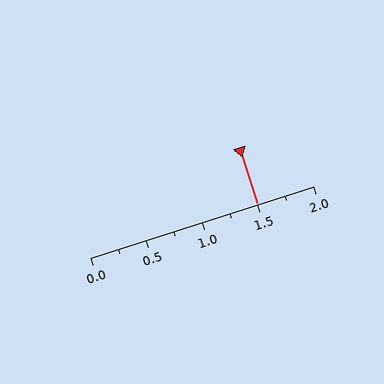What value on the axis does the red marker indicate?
The marker indicates approximately 1.5.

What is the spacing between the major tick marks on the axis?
The major ticks are spaced 0.5 apart.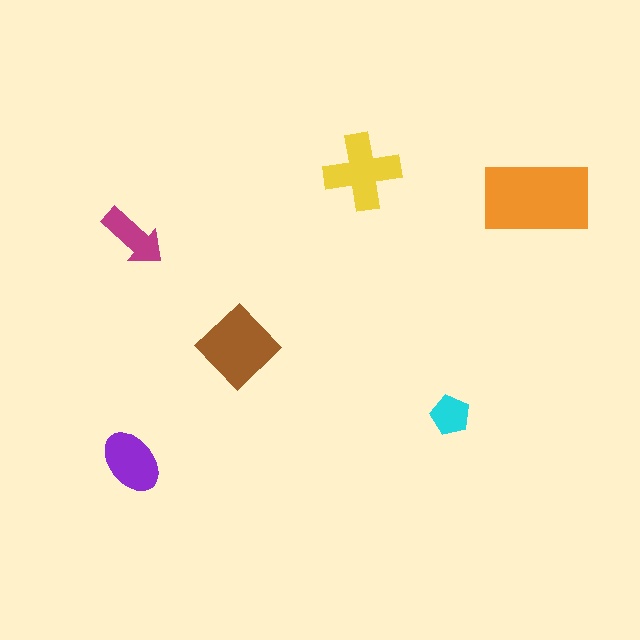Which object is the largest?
The orange rectangle.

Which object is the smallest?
The cyan pentagon.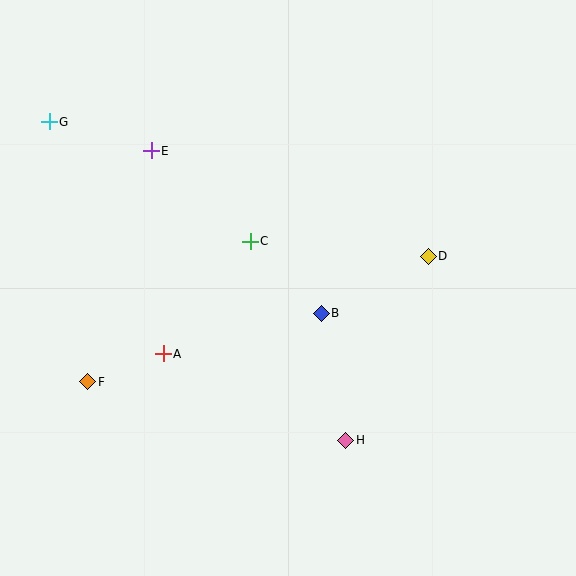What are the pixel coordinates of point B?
Point B is at (321, 313).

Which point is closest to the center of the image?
Point B at (321, 313) is closest to the center.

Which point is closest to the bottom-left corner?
Point F is closest to the bottom-left corner.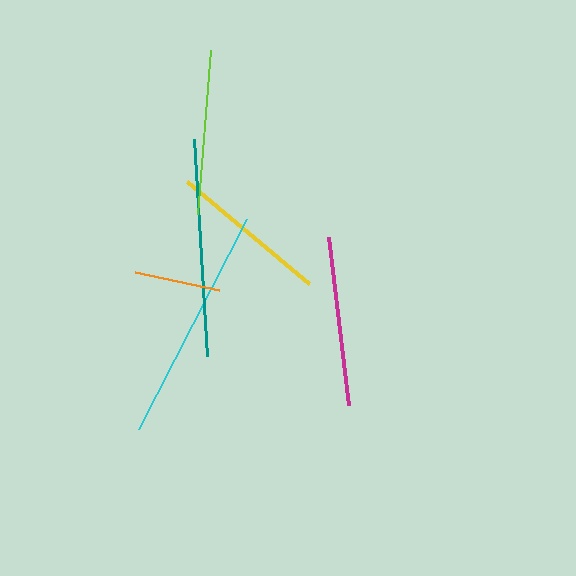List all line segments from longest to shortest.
From longest to shortest: cyan, teal, magenta, lime, yellow, orange.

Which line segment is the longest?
The cyan line is the longest at approximately 236 pixels.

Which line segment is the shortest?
The orange line is the shortest at approximately 86 pixels.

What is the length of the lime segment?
The lime segment is approximately 164 pixels long.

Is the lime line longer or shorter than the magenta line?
The magenta line is longer than the lime line.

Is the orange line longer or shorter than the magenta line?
The magenta line is longer than the orange line.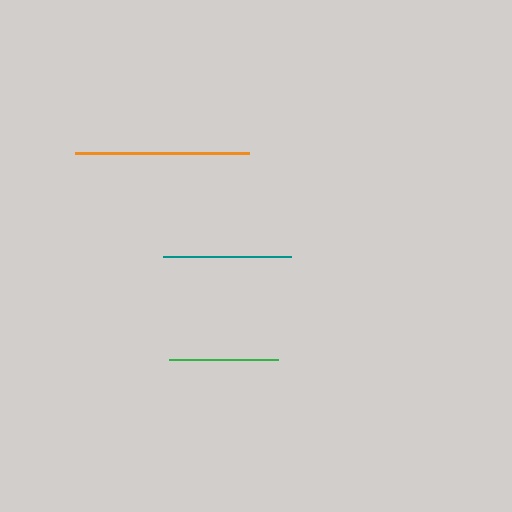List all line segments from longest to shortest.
From longest to shortest: orange, teal, green.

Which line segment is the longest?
The orange line is the longest at approximately 174 pixels.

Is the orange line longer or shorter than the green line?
The orange line is longer than the green line.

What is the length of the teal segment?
The teal segment is approximately 128 pixels long.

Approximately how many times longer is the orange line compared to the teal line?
The orange line is approximately 1.4 times the length of the teal line.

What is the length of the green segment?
The green segment is approximately 109 pixels long.